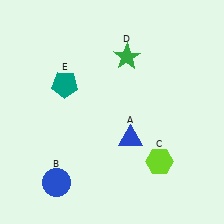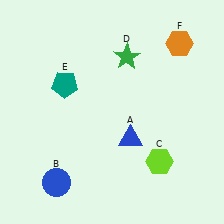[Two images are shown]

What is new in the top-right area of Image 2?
An orange hexagon (F) was added in the top-right area of Image 2.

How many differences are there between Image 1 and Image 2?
There is 1 difference between the two images.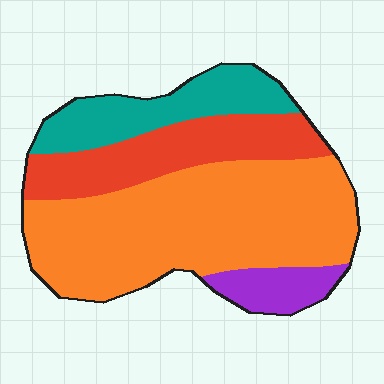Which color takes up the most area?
Orange, at roughly 55%.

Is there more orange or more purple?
Orange.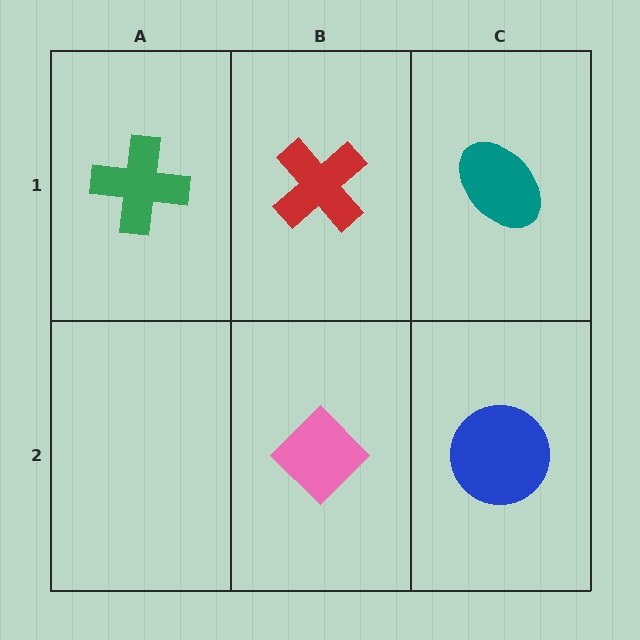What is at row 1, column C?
A teal ellipse.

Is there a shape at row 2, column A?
No, that cell is empty.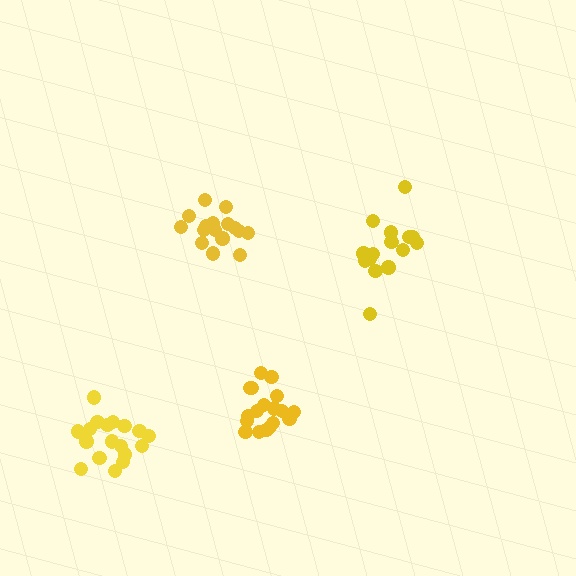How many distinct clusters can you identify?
There are 4 distinct clusters.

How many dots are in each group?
Group 1: 18 dots, Group 2: 15 dots, Group 3: 18 dots, Group 4: 17 dots (68 total).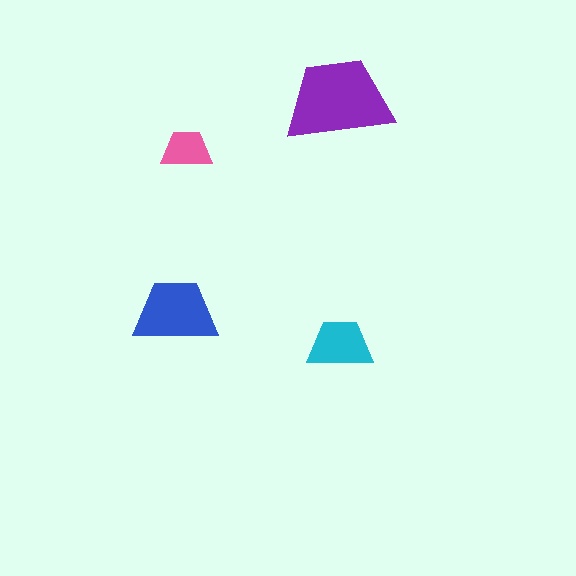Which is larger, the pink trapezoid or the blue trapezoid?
The blue one.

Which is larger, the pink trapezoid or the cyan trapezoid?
The cyan one.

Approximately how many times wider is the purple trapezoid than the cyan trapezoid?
About 1.5 times wider.